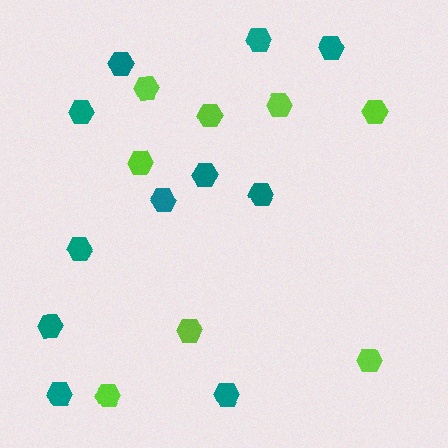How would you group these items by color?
There are 2 groups: one group of lime hexagons (8) and one group of teal hexagons (11).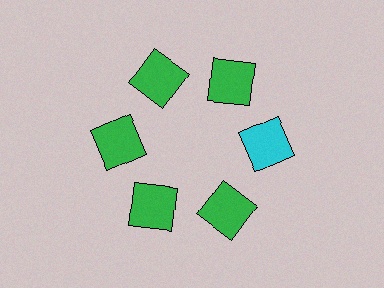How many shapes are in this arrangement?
There are 6 shapes arranged in a ring pattern.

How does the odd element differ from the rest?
It has a different color: cyan instead of green.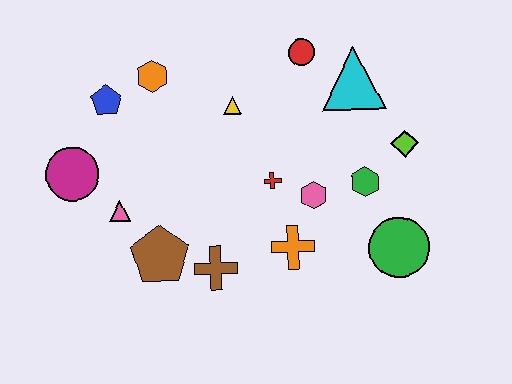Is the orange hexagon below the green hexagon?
No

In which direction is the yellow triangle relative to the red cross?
The yellow triangle is above the red cross.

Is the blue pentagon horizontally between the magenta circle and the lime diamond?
Yes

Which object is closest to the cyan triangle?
The red circle is closest to the cyan triangle.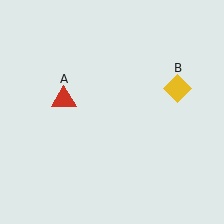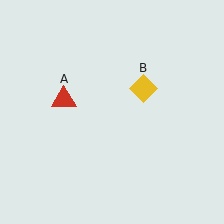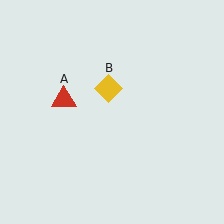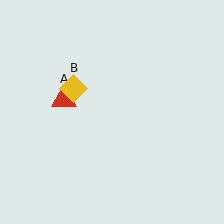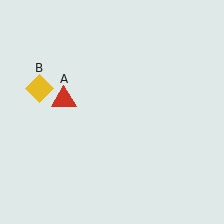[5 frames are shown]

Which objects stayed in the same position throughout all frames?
Red triangle (object A) remained stationary.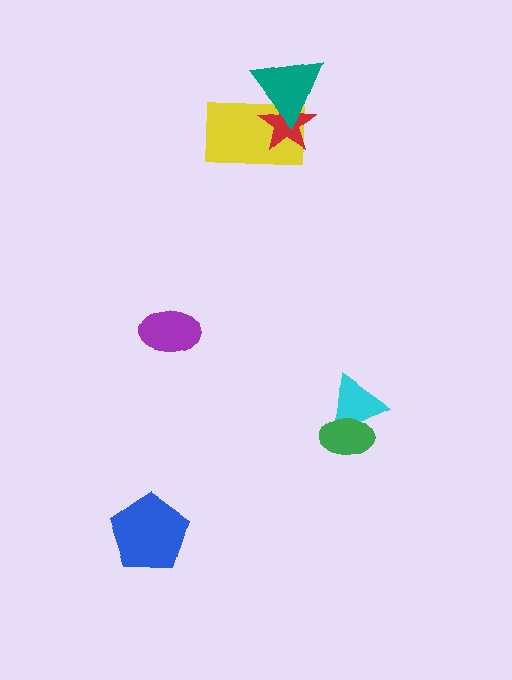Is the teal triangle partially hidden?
No, no other shape covers it.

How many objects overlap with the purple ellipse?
0 objects overlap with the purple ellipse.